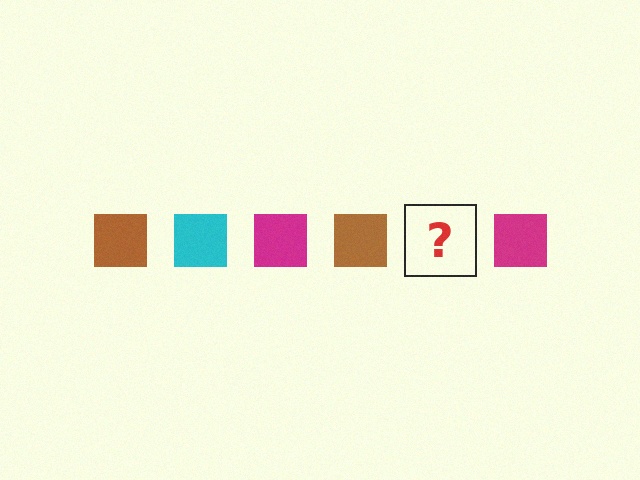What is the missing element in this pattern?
The missing element is a cyan square.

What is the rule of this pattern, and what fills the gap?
The rule is that the pattern cycles through brown, cyan, magenta squares. The gap should be filled with a cyan square.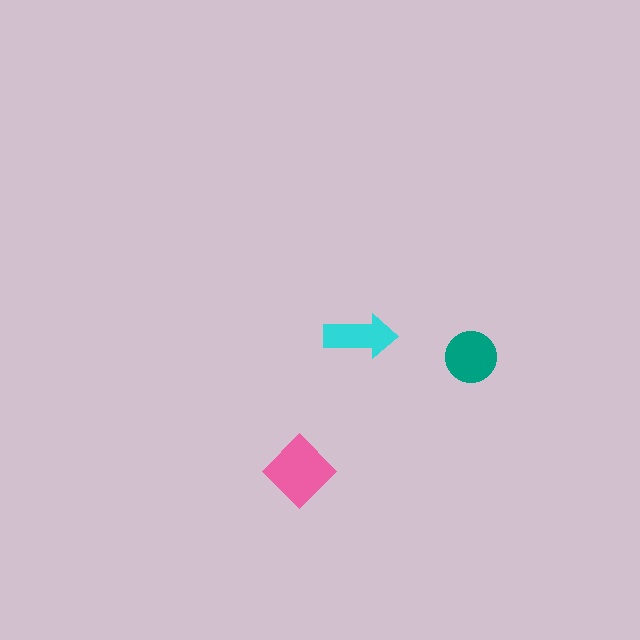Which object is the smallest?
The cyan arrow.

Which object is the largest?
The pink diamond.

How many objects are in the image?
There are 3 objects in the image.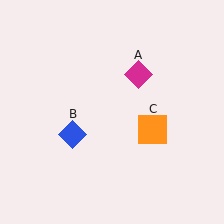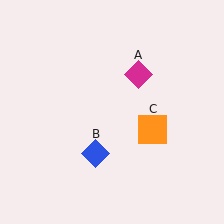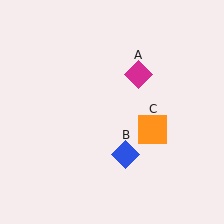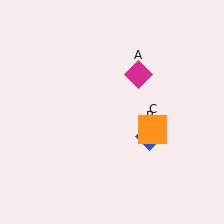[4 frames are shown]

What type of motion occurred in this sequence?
The blue diamond (object B) rotated counterclockwise around the center of the scene.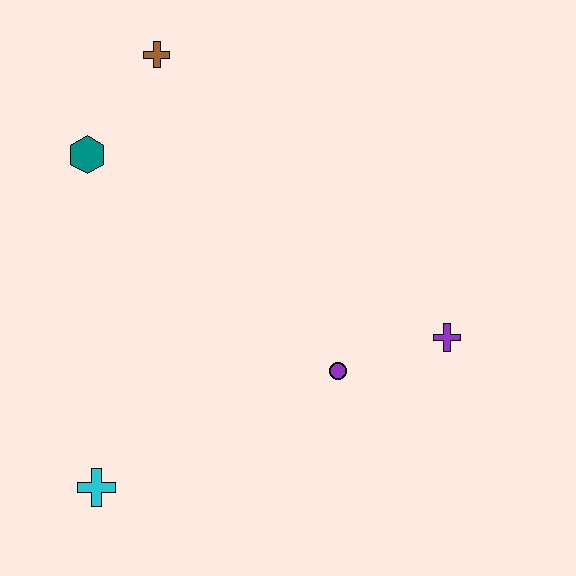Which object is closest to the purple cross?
The purple circle is closest to the purple cross.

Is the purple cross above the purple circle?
Yes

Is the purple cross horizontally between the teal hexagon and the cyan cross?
No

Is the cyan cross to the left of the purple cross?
Yes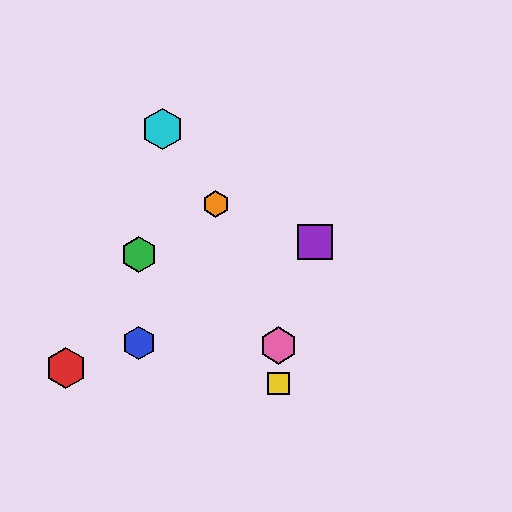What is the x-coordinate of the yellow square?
The yellow square is at x≈279.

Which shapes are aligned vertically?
The yellow square, the pink hexagon are aligned vertically.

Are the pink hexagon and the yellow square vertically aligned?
Yes, both are at x≈279.